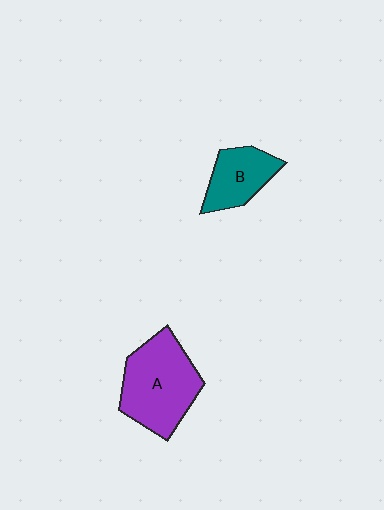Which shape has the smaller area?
Shape B (teal).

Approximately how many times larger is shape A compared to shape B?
Approximately 1.8 times.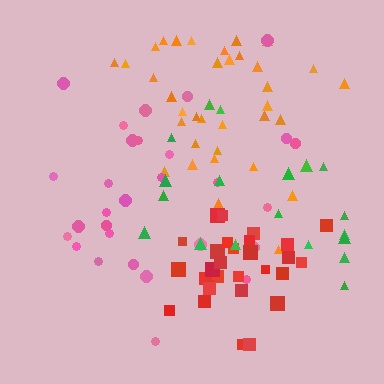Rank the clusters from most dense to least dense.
red, orange, pink, green.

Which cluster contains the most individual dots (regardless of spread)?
Orange (35).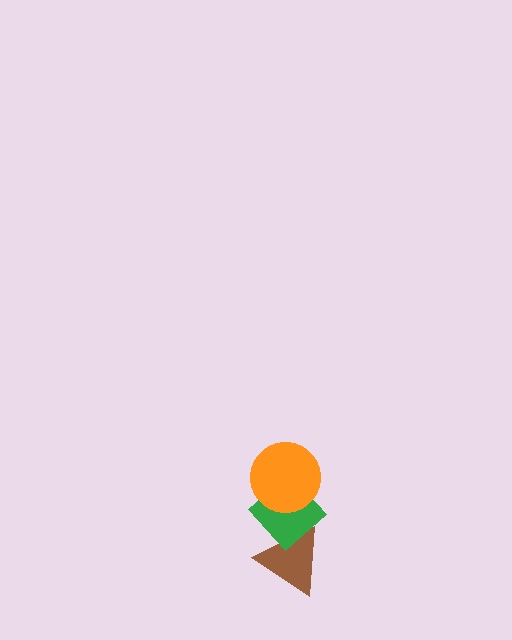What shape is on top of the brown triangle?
The green diamond is on top of the brown triangle.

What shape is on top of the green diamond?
The orange circle is on top of the green diamond.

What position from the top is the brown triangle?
The brown triangle is 3rd from the top.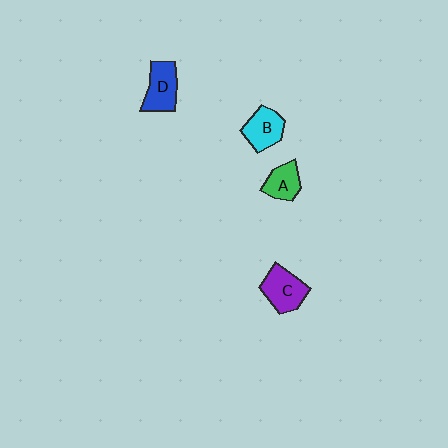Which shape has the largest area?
Shape C (purple).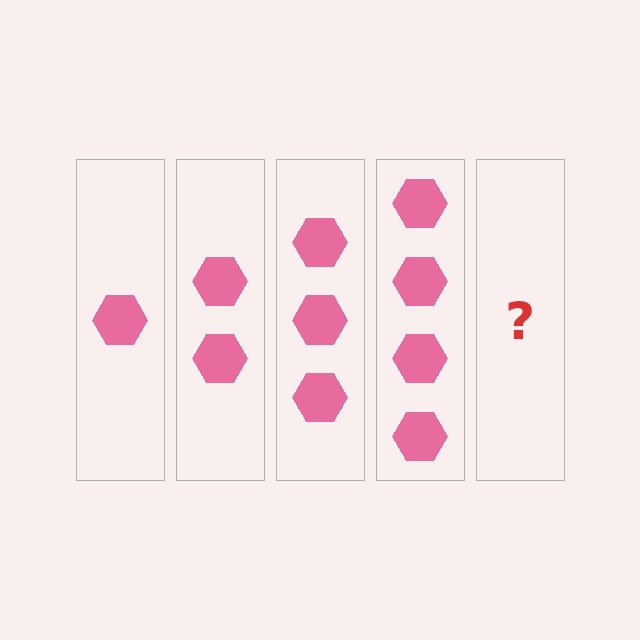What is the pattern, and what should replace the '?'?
The pattern is that each step adds one more hexagon. The '?' should be 5 hexagons.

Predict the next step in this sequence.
The next step is 5 hexagons.